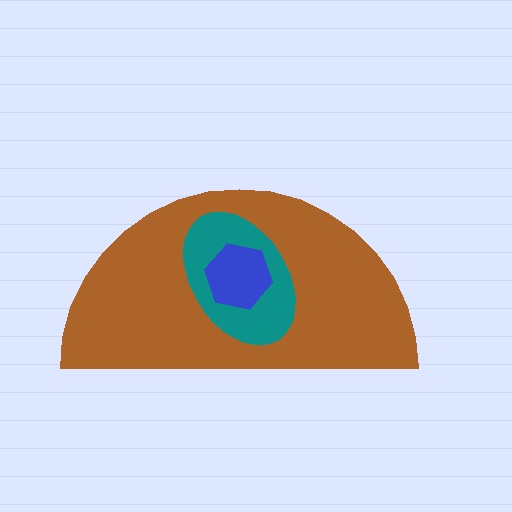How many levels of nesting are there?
3.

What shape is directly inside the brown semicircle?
The teal ellipse.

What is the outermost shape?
The brown semicircle.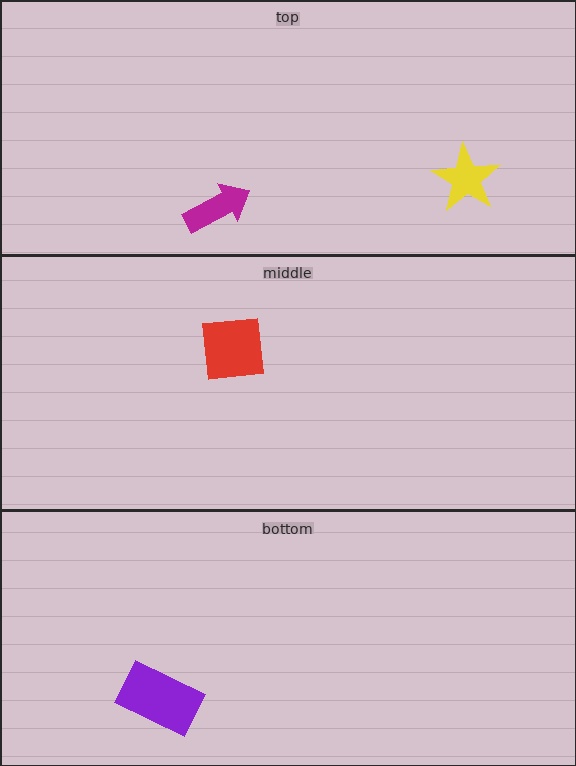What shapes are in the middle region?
The red square.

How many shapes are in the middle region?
1.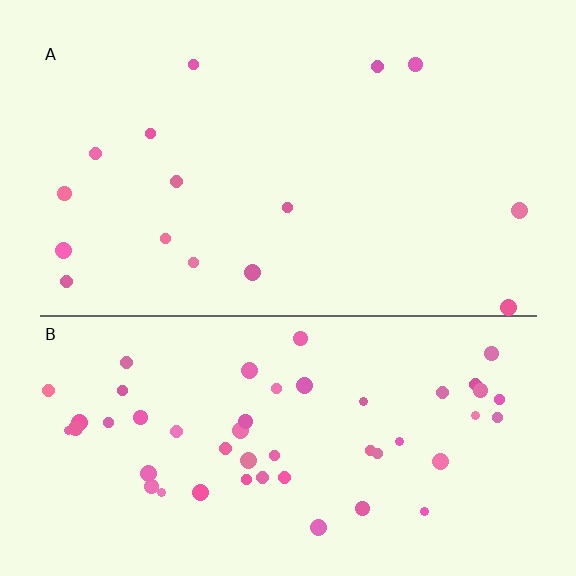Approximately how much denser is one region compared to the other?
Approximately 3.3× — region B over region A.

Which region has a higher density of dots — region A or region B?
B (the bottom).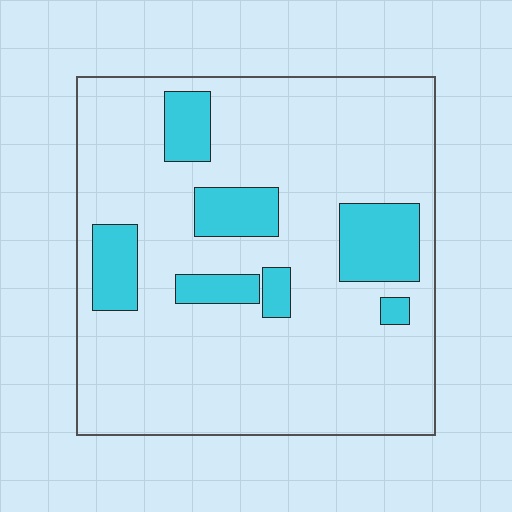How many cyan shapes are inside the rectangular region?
7.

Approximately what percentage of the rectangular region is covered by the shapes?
Approximately 20%.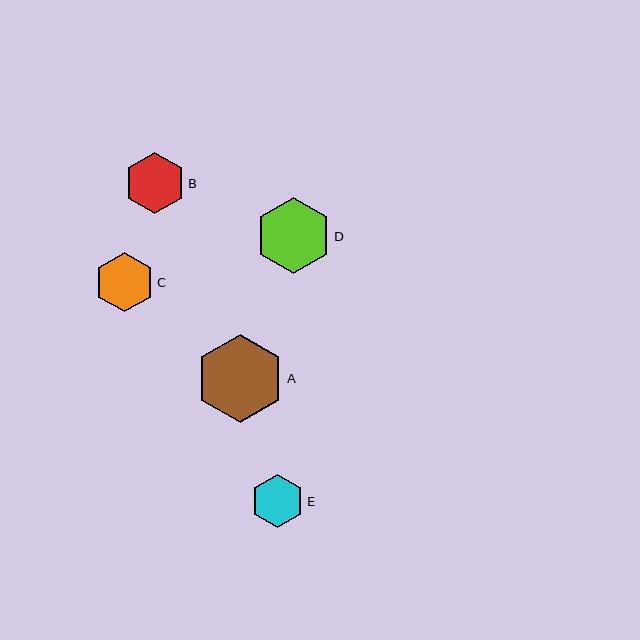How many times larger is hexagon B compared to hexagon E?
Hexagon B is approximately 1.2 times the size of hexagon E.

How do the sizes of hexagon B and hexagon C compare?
Hexagon B and hexagon C are approximately the same size.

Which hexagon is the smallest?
Hexagon E is the smallest with a size of approximately 53 pixels.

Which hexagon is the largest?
Hexagon A is the largest with a size of approximately 89 pixels.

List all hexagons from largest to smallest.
From largest to smallest: A, D, B, C, E.